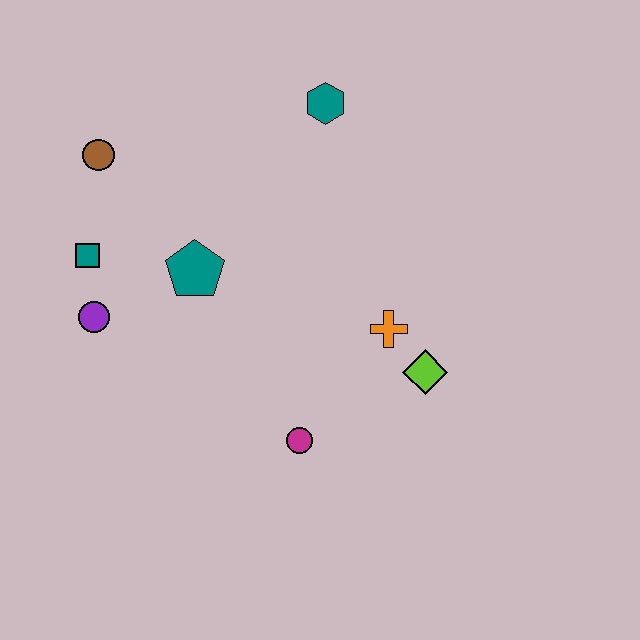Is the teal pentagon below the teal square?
Yes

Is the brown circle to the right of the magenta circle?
No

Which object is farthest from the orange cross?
The brown circle is farthest from the orange cross.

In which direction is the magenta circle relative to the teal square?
The magenta circle is to the right of the teal square.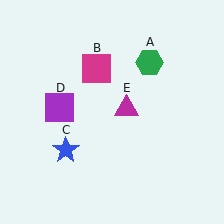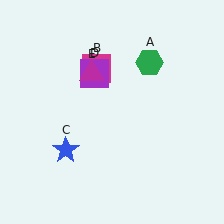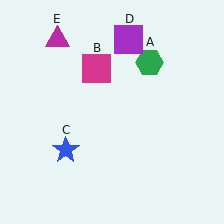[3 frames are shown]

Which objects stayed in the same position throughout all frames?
Green hexagon (object A) and magenta square (object B) and blue star (object C) remained stationary.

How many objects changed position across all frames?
2 objects changed position: purple square (object D), magenta triangle (object E).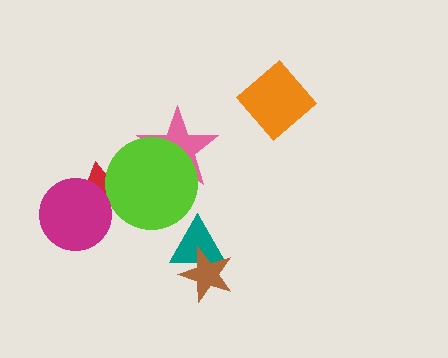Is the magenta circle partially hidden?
No, no other shape covers it.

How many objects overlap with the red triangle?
2 objects overlap with the red triangle.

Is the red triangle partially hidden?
Yes, it is partially covered by another shape.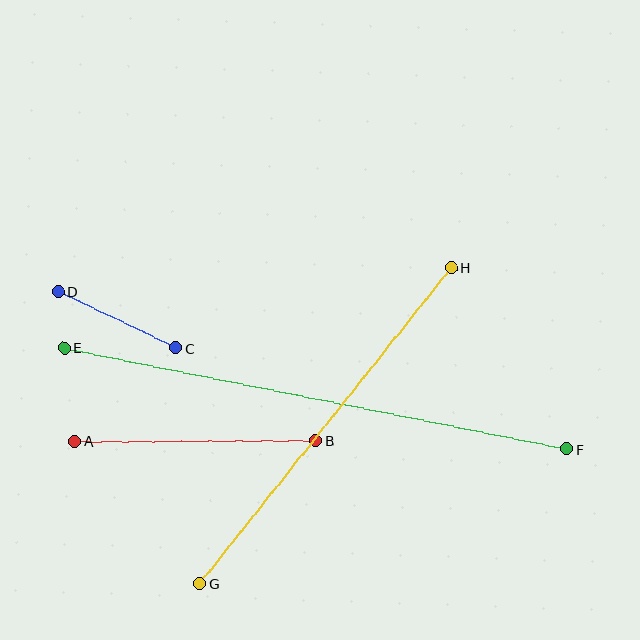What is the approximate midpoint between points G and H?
The midpoint is at approximately (325, 426) pixels.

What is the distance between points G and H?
The distance is approximately 404 pixels.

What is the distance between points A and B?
The distance is approximately 241 pixels.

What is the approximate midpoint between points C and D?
The midpoint is at approximately (117, 320) pixels.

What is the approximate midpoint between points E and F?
The midpoint is at approximately (315, 398) pixels.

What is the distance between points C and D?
The distance is approximately 130 pixels.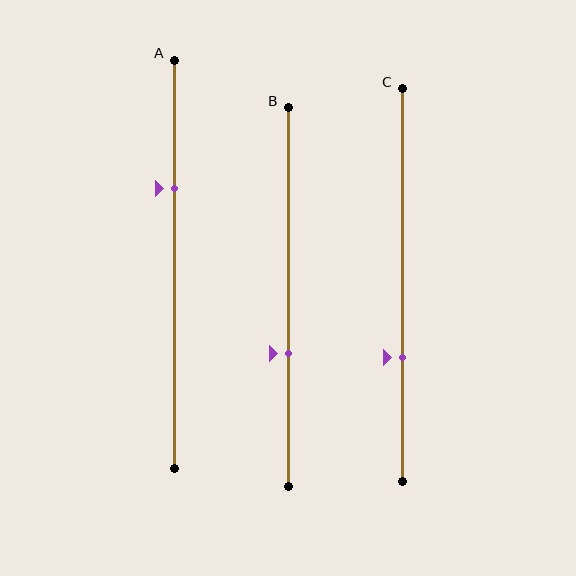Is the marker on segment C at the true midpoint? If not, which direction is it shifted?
No, the marker on segment C is shifted downward by about 18% of the segment length.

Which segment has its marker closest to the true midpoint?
Segment B has its marker closest to the true midpoint.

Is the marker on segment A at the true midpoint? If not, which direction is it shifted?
No, the marker on segment A is shifted upward by about 18% of the segment length.